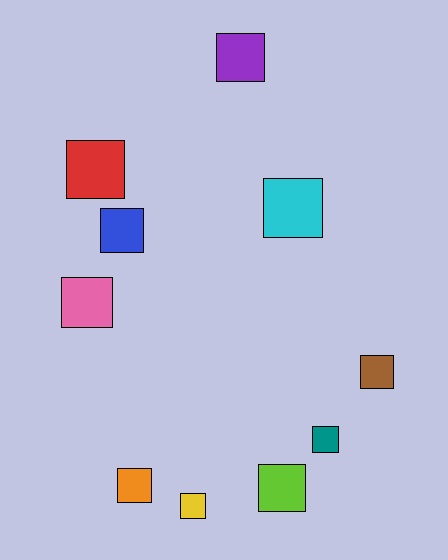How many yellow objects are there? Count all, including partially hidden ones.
There is 1 yellow object.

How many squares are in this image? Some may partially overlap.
There are 10 squares.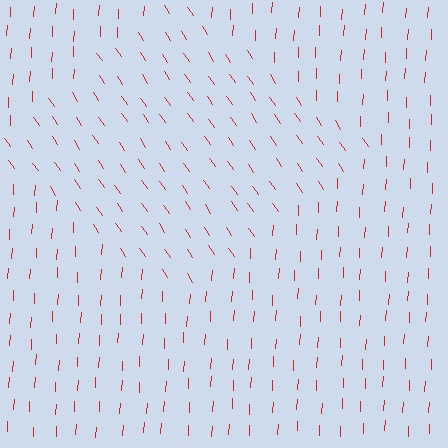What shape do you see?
I see a diamond.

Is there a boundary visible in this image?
Yes, there is a texture boundary formed by a change in line orientation.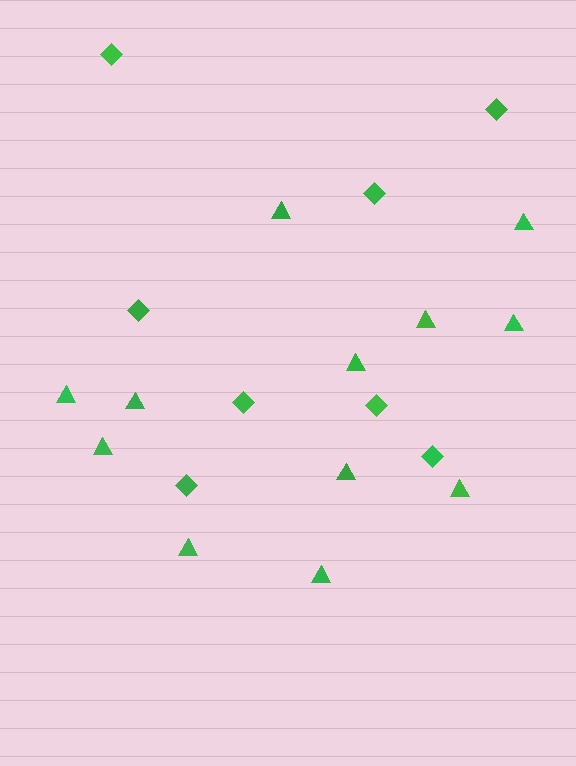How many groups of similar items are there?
There are 2 groups: one group of diamonds (8) and one group of triangles (12).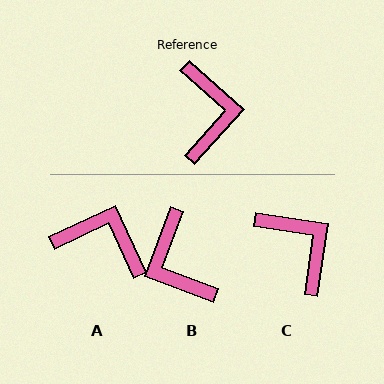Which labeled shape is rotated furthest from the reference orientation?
B, about 159 degrees away.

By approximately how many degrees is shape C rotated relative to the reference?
Approximately 33 degrees counter-clockwise.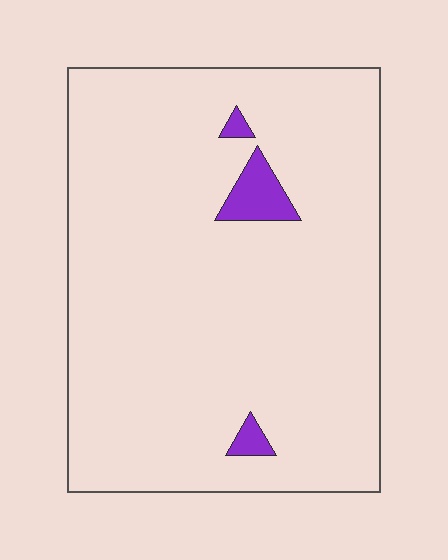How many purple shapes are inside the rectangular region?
3.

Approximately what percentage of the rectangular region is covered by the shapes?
Approximately 5%.